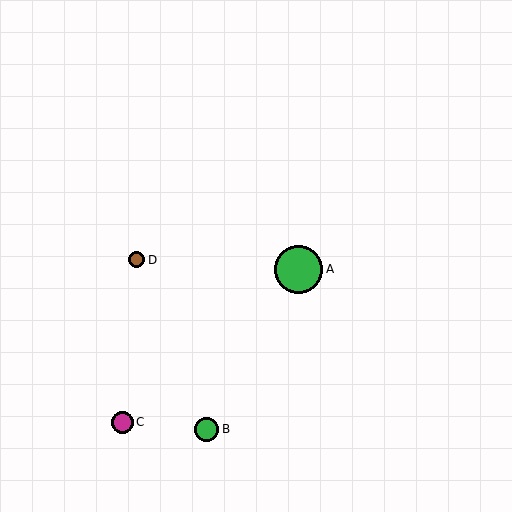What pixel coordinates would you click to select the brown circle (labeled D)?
Click at (137, 260) to select the brown circle D.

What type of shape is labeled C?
Shape C is a magenta circle.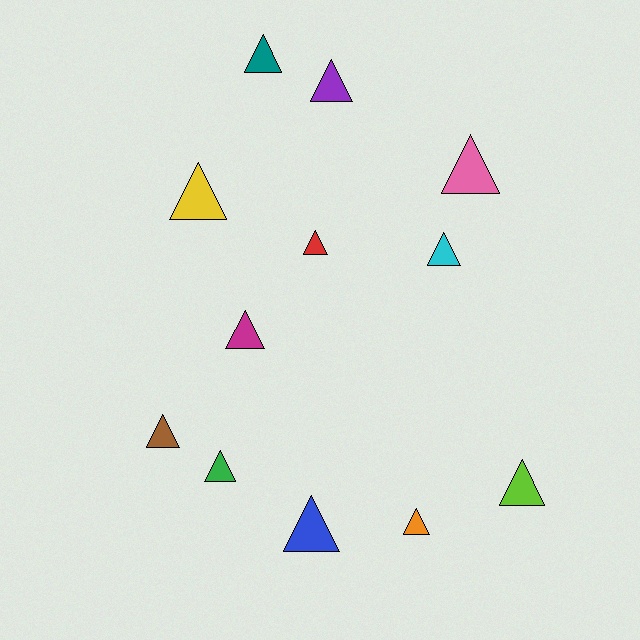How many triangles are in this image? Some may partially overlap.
There are 12 triangles.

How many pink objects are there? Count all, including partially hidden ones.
There is 1 pink object.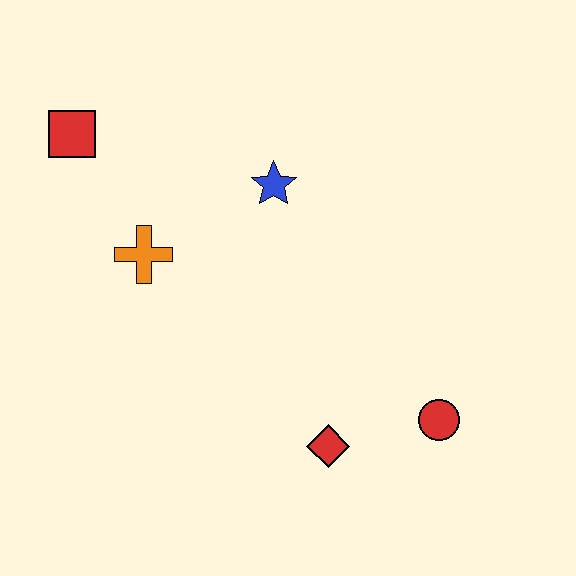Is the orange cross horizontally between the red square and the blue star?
Yes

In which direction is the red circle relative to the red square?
The red circle is to the right of the red square.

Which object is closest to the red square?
The orange cross is closest to the red square.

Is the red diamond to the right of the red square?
Yes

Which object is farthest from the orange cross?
The red circle is farthest from the orange cross.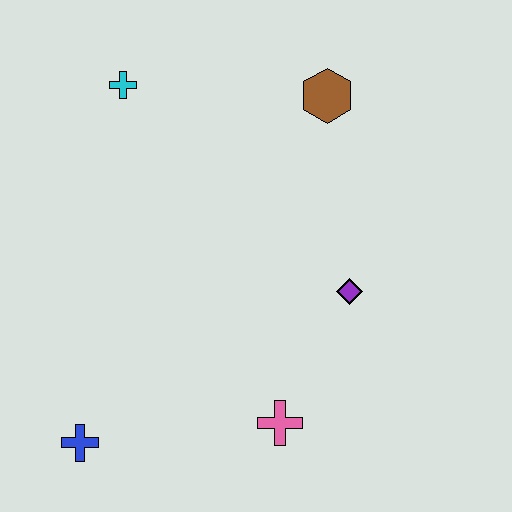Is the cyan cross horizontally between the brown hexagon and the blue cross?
Yes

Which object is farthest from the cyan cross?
The pink cross is farthest from the cyan cross.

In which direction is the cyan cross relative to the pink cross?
The cyan cross is above the pink cross.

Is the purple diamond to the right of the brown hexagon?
Yes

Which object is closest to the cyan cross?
The brown hexagon is closest to the cyan cross.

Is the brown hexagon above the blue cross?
Yes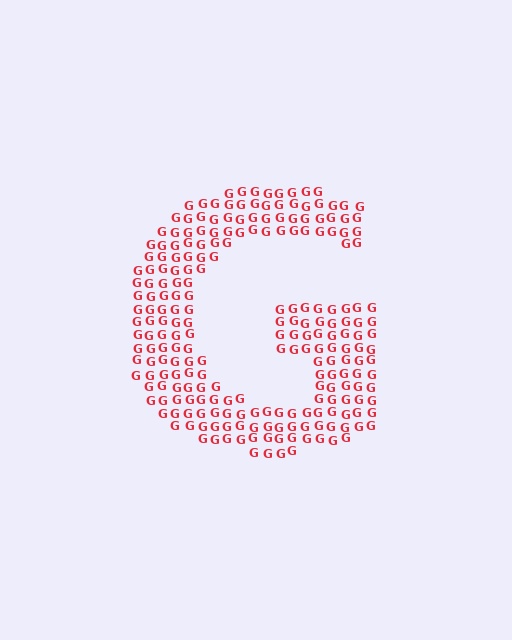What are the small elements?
The small elements are letter G's.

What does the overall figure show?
The overall figure shows the letter G.